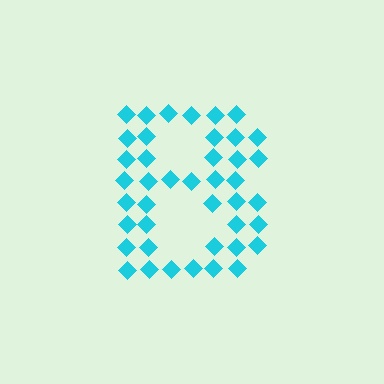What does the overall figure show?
The overall figure shows the letter B.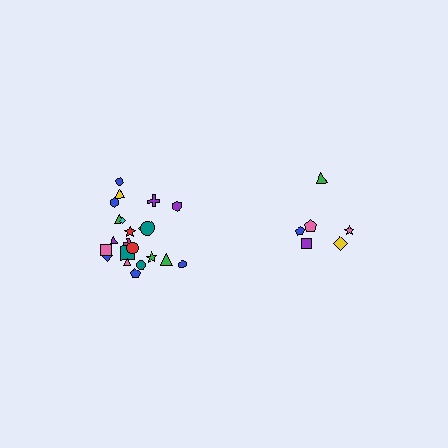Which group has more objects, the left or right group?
The left group.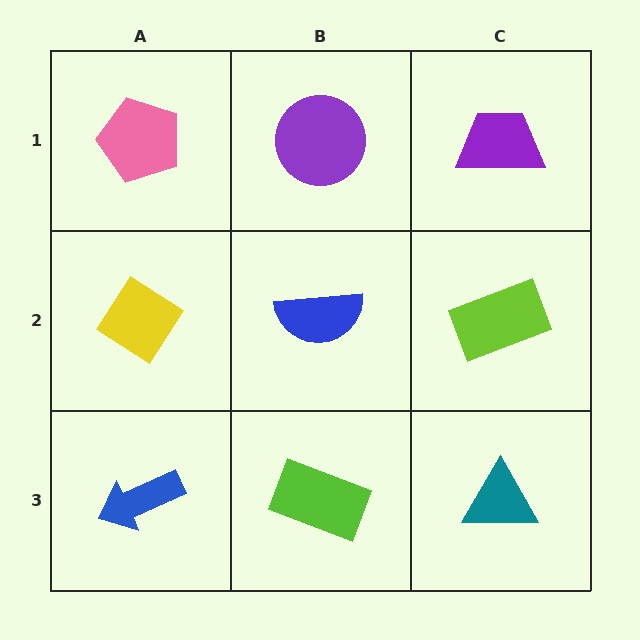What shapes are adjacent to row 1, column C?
A lime rectangle (row 2, column C), a purple circle (row 1, column B).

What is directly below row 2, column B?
A lime rectangle.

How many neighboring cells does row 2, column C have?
3.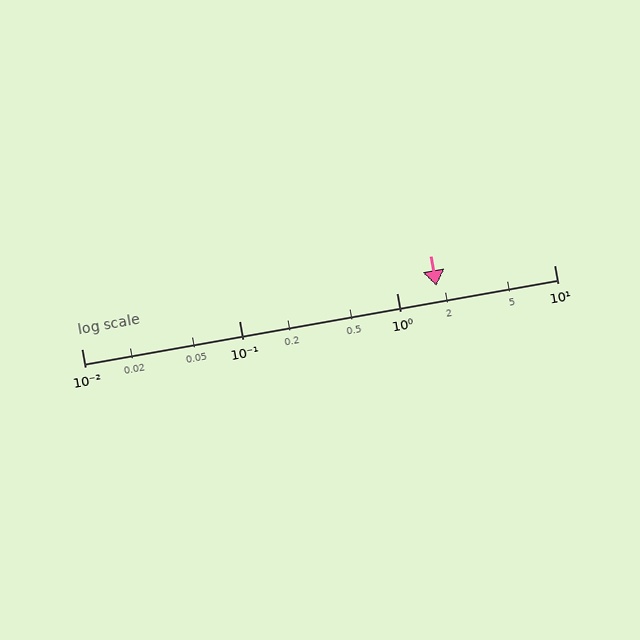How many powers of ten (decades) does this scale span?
The scale spans 3 decades, from 0.01 to 10.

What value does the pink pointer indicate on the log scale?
The pointer indicates approximately 1.8.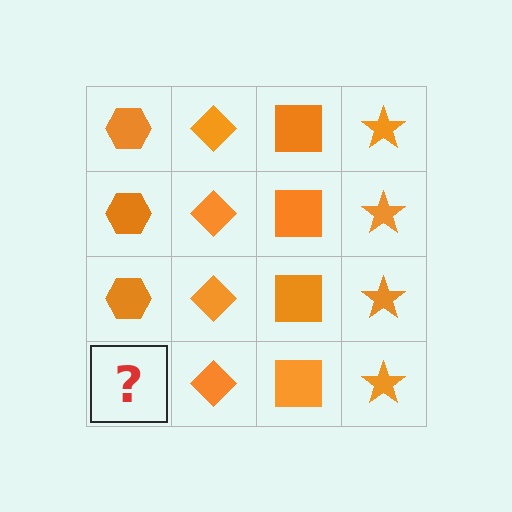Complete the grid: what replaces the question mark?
The question mark should be replaced with an orange hexagon.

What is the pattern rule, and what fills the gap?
The rule is that each column has a consistent shape. The gap should be filled with an orange hexagon.